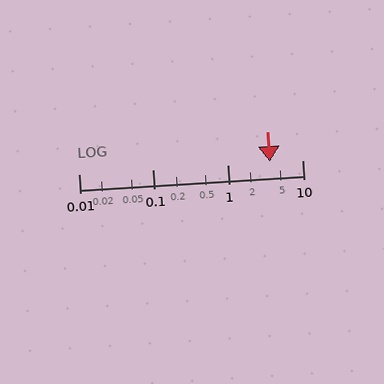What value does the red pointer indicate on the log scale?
The pointer indicates approximately 3.7.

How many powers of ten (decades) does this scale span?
The scale spans 3 decades, from 0.01 to 10.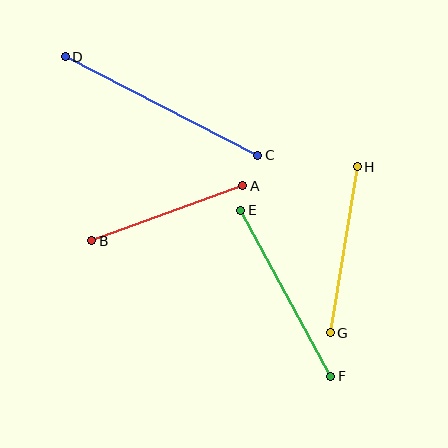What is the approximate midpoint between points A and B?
The midpoint is at approximately (167, 213) pixels.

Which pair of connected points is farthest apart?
Points C and D are farthest apart.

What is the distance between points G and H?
The distance is approximately 168 pixels.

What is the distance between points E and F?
The distance is approximately 189 pixels.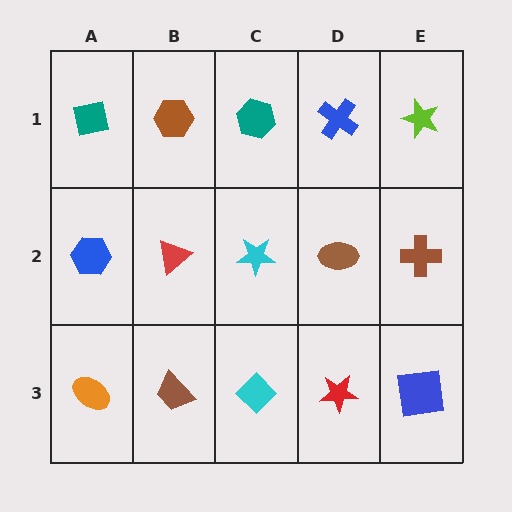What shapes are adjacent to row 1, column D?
A brown ellipse (row 2, column D), a teal hexagon (row 1, column C), a lime star (row 1, column E).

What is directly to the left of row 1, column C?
A brown hexagon.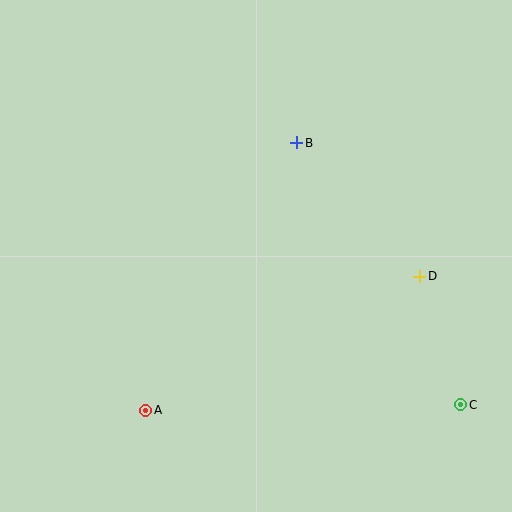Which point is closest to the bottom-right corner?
Point C is closest to the bottom-right corner.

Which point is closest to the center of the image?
Point B at (297, 143) is closest to the center.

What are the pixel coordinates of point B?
Point B is at (297, 143).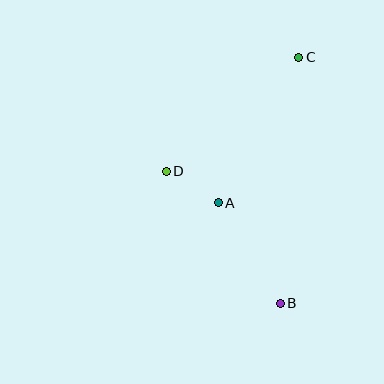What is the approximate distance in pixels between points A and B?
The distance between A and B is approximately 118 pixels.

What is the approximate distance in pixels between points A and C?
The distance between A and C is approximately 166 pixels.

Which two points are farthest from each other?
Points B and C are farthest from each other.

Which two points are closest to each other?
Points A and D are closest to each other.